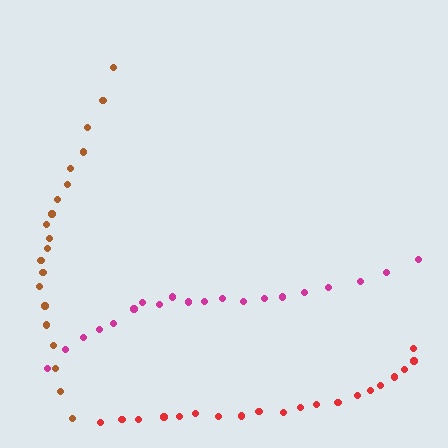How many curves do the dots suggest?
There are 3 distinct paths.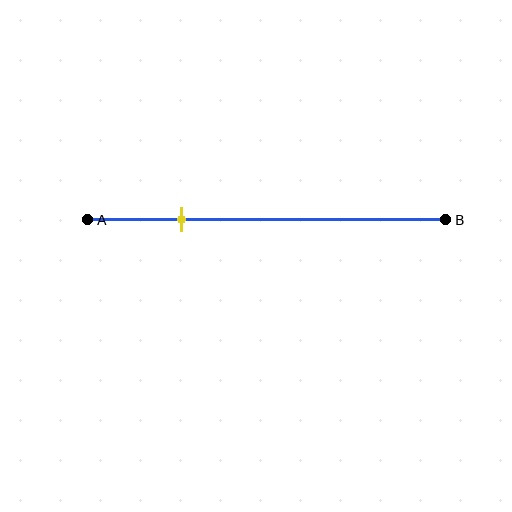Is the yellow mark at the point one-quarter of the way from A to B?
Yes, the mark is approximately at the one-quarter point.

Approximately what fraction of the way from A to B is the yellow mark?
The yellow mark is approximately 25% of the way from A to B.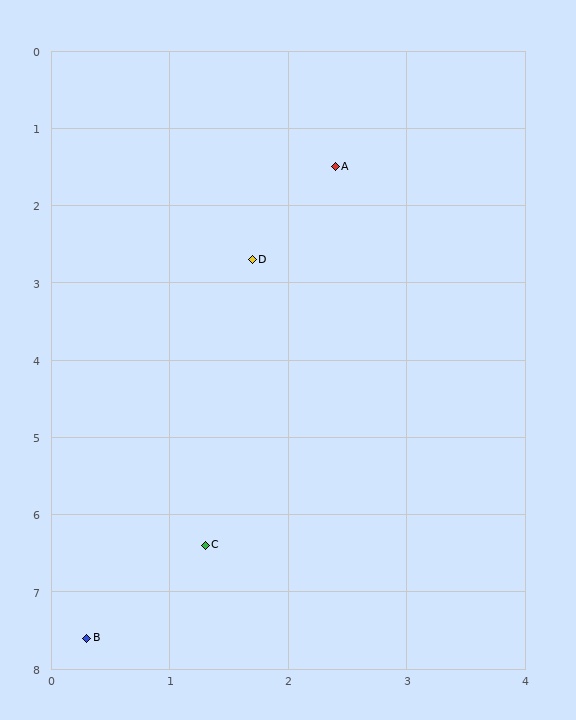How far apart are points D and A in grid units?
Points D and A are about 1.4 grid units apart.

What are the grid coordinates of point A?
Point A is at approximately (2.4, 1.5).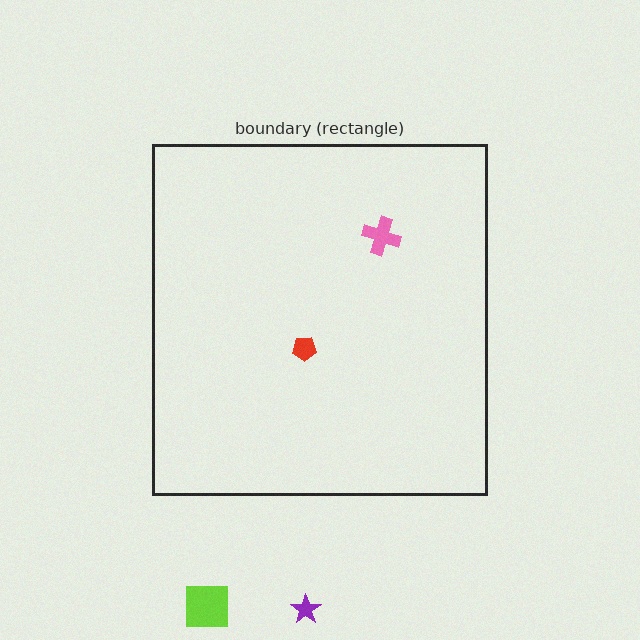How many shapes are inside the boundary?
2 inside, 2 outside.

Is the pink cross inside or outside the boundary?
Inside.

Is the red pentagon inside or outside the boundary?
Inside.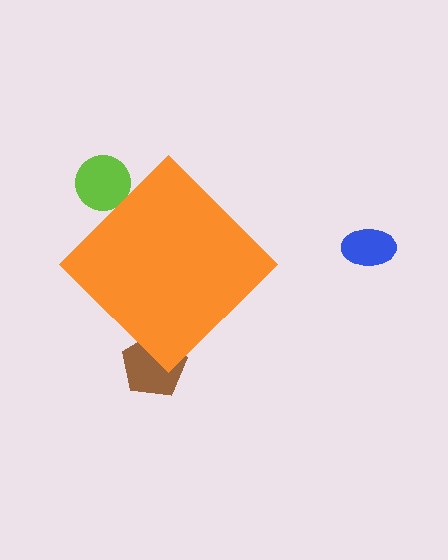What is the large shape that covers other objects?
An orange diamond.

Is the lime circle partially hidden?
Yes, the lime circle is partially hidden behind the orange diamond.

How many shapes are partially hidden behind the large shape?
2 shapes are partially hidden.